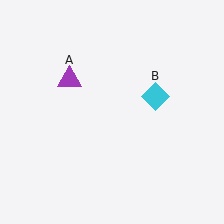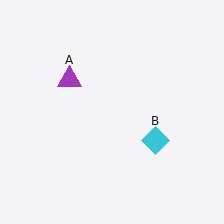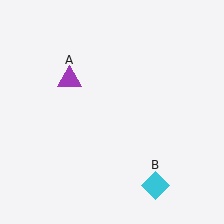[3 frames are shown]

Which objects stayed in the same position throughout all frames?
Purple triangle (object A) remained stationary.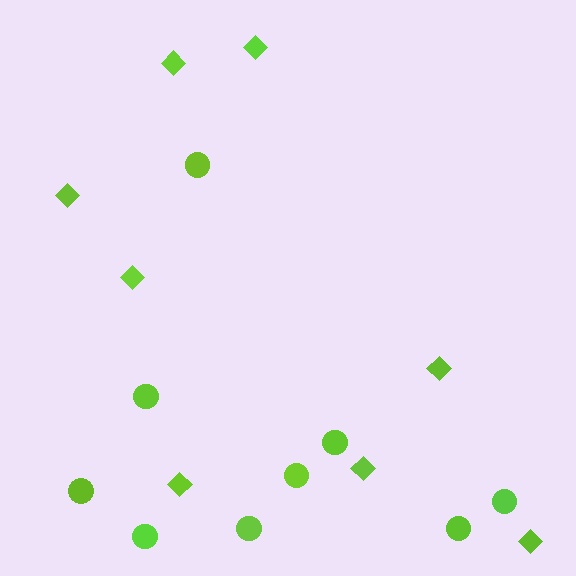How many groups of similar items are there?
There are 2 groups: one group of circles (9) and one group of diamonds (8).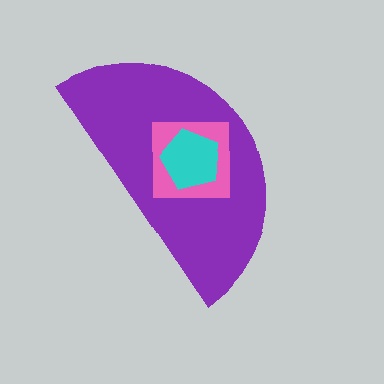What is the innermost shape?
The cyan pentagon.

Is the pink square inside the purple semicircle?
Yes.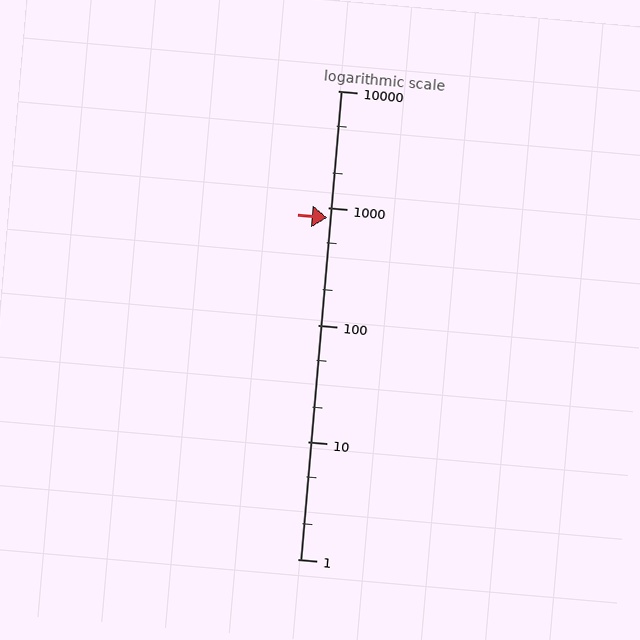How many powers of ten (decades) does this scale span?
The scale spans 4 decades, from 1 to 10000.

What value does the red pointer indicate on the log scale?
The pointer indicates approximately 830.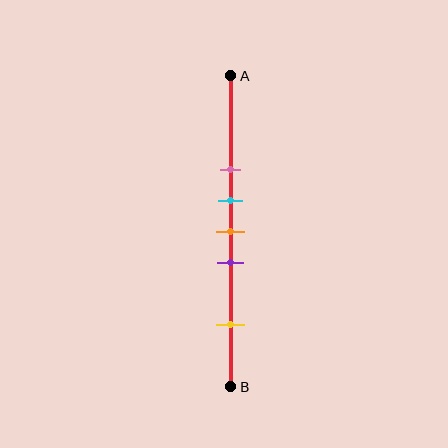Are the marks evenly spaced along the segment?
No, the marks are not evenly spaced.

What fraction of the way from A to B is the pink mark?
The pink mark is approximately 30% (0.3) of the way from A to B.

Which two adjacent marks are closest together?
The cyan and orange marks are the closest adjacent pair.